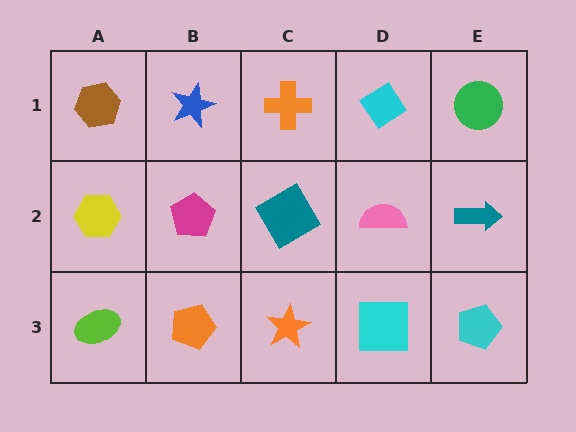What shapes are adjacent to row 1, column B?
A magenta pentagon (row 2, column B), a brown hexagon (row 1, column A), an orange cross (row 1, column C).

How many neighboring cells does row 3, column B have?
3.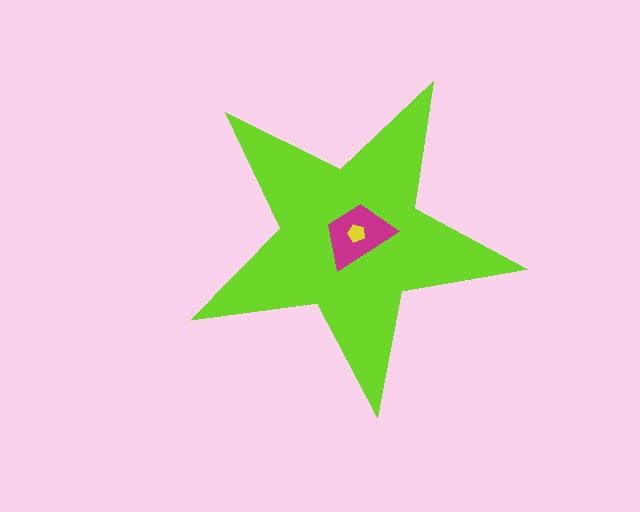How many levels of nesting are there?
3.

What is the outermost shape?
The lime star.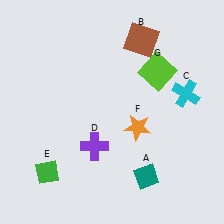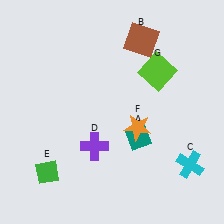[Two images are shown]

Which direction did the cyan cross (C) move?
The cyan cross (C) moved down.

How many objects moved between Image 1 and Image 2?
2 objects moved between the two images.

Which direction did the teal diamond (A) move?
The teal diamond (A) moved up.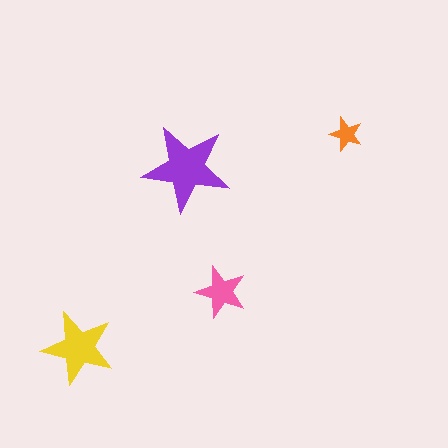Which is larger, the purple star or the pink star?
The purple one.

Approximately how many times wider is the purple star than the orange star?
About 2.5 times wider.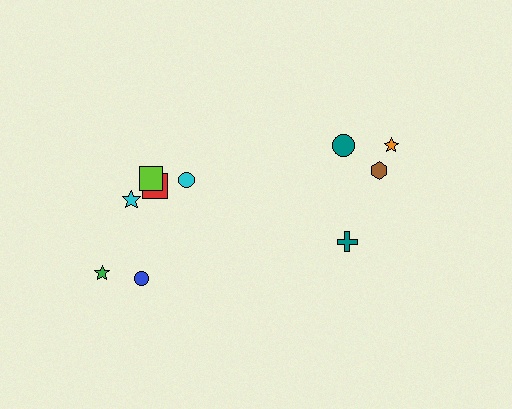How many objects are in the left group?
There are 6 objects.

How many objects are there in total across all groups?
There are 10 objects.